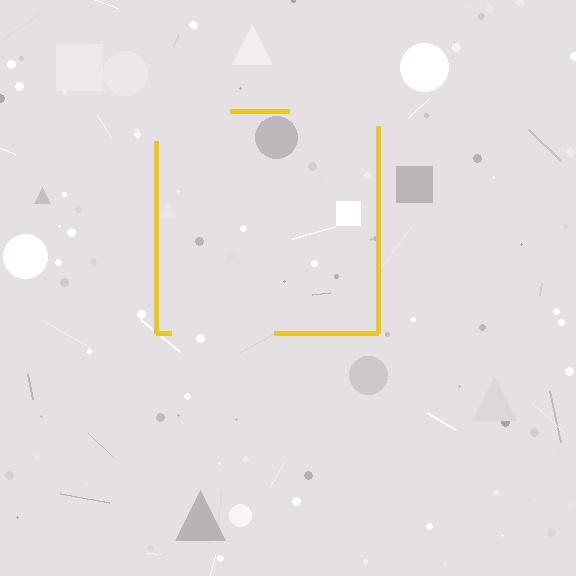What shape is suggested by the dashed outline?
The dashed outline suggests a square.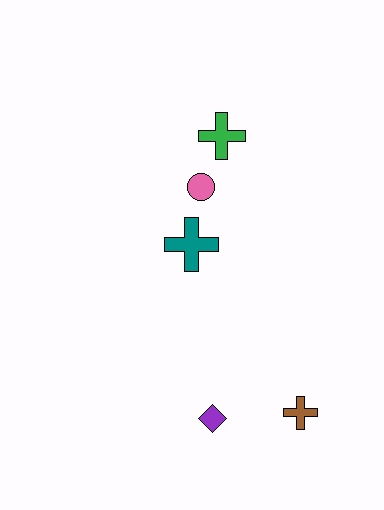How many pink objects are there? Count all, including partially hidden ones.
There is 1 pink object.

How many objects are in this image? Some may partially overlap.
There are 5 objects.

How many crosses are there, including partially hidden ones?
There are 3 crosses.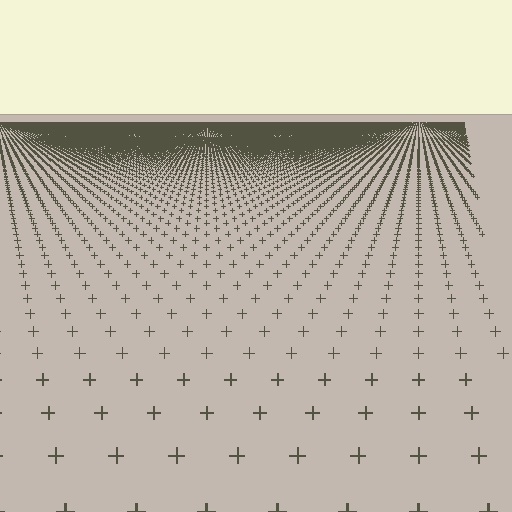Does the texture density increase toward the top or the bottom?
Density increases toward the top.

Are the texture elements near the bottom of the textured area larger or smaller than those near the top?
Larger. Near the bottom, elements are closer to the viewer and appear at a bigger on-screen size.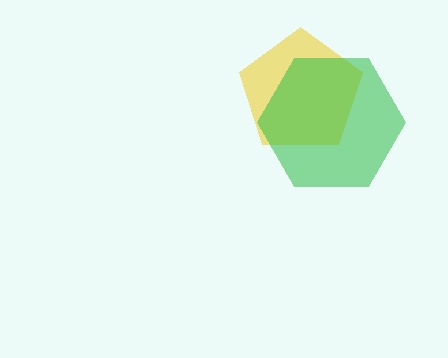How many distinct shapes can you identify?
There are 2 distinct shapes: a yellow pentagon, a green hexagon.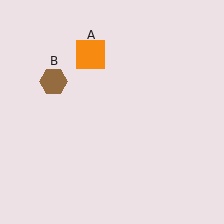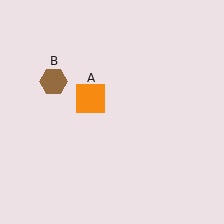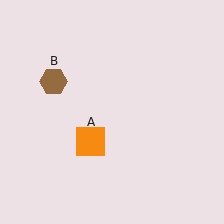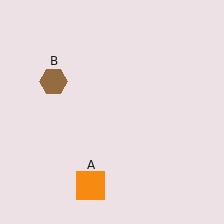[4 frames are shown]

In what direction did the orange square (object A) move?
The orange square (object A) moved down.